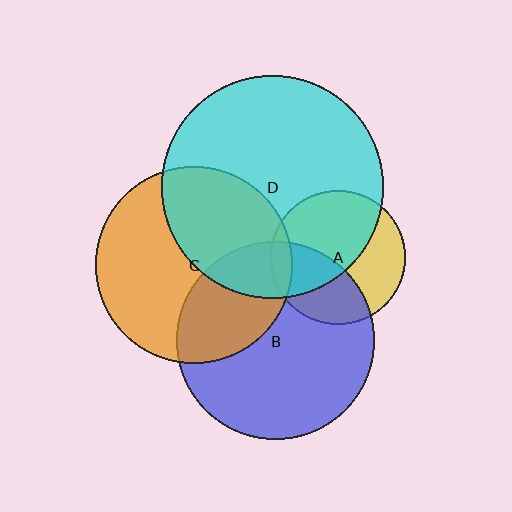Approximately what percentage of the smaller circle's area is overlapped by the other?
Approximately 40%.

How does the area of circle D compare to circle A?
Approximately 2.7 times.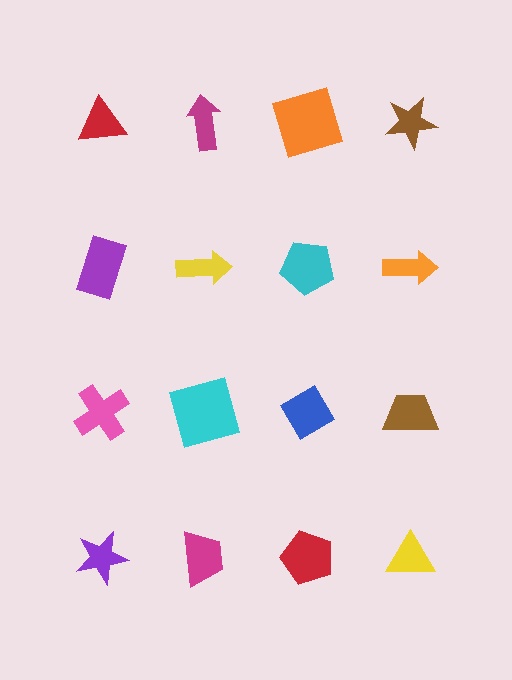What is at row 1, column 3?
An orange square.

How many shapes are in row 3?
4 shapes.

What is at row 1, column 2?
A magenta arrow.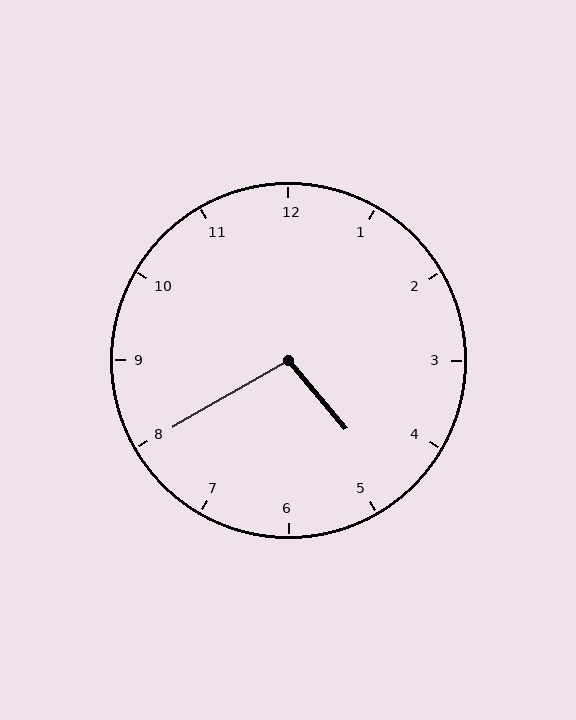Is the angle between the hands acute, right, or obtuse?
It is obtuse.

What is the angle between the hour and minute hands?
Approximately 100 degrees.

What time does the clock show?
4:40.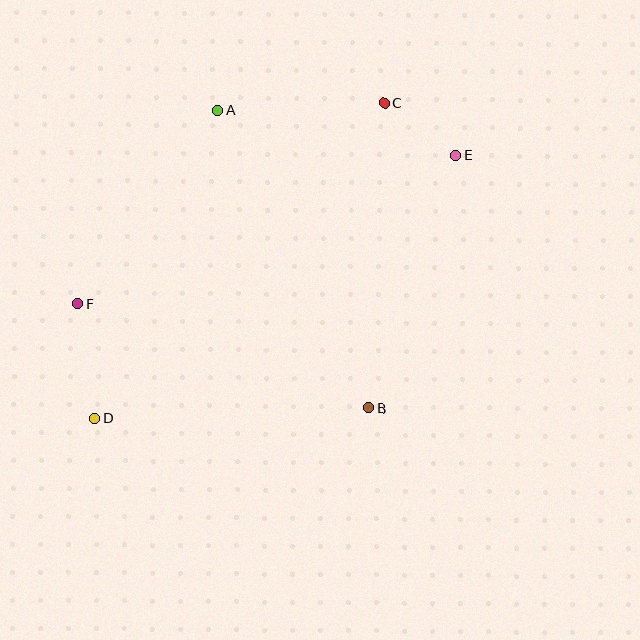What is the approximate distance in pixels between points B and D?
The distance between B and D is approximately 274 pixels.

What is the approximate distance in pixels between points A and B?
The distance between A and B is approximately 334 pixels.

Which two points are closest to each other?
Points C and E are closest to each other.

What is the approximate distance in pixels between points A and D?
The distance between A and D is approximately 332 pixels.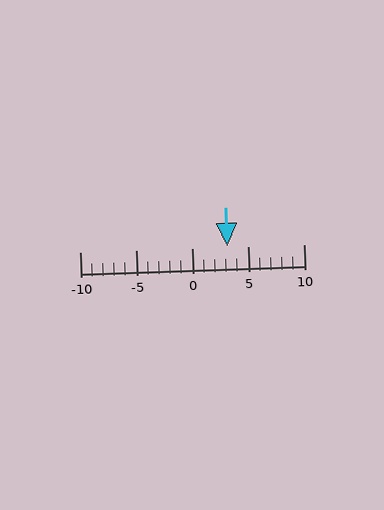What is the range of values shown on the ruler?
The ruler shows values from -10 to 10.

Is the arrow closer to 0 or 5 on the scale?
The arrow is closer to 5.